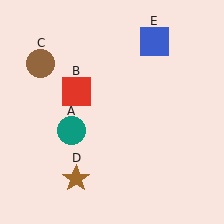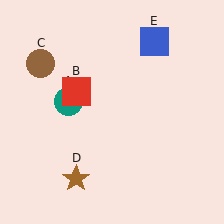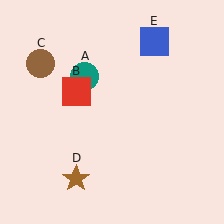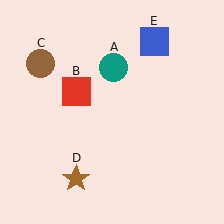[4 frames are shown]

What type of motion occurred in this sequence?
The teal circle (object A) rotated clockwise around the center of the scene.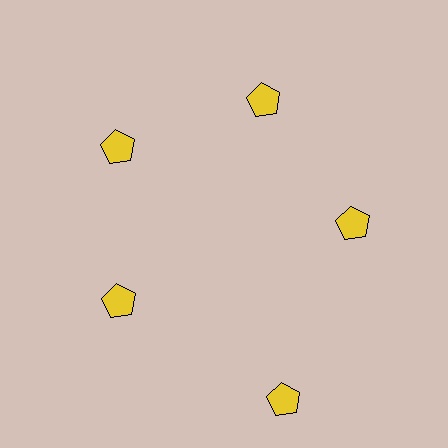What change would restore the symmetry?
The symmetry would be restored by moving it inward, back onto the ring so that all 5 pentagons sit at equal angles and equal distance from the center.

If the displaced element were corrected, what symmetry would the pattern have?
It would have 5-fold rotational symmetry — the pattern would map onto itself every 72 degrees.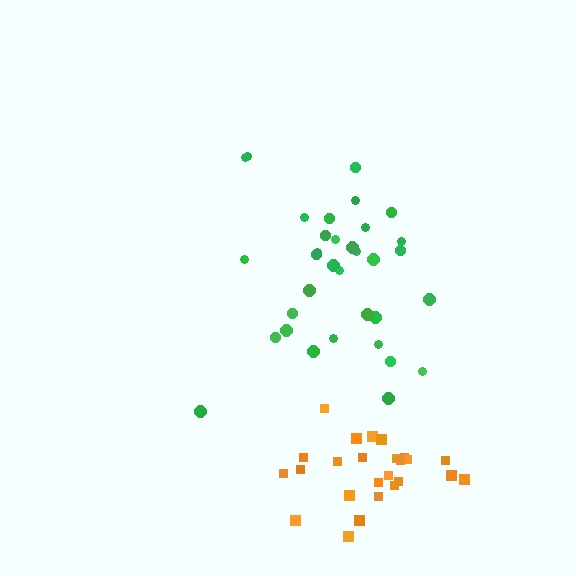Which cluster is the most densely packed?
Orange.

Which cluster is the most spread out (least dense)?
Green.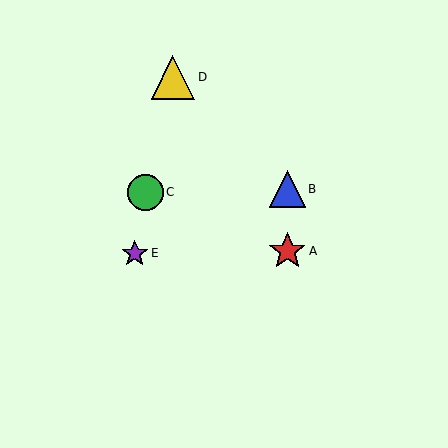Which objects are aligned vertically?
Objects A, B are aligned vertically.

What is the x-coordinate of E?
Object E is at x≈135.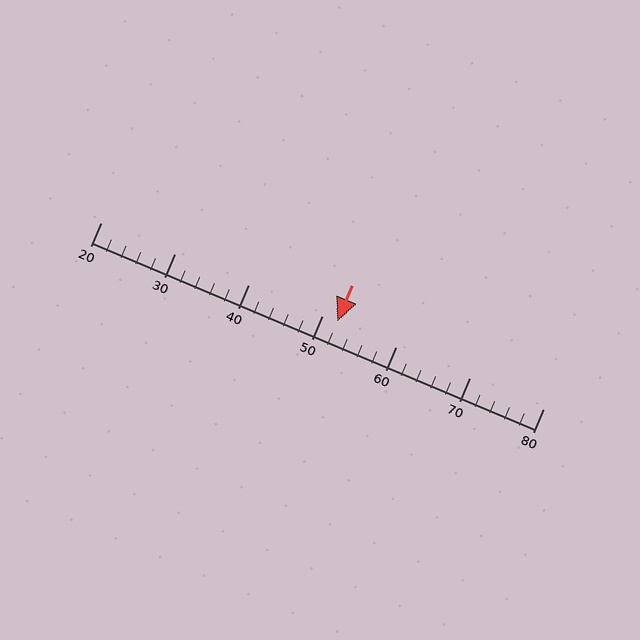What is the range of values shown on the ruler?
The ruler shows values from 20 to 80.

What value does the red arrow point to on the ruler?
The red arrow points to approximately 52.